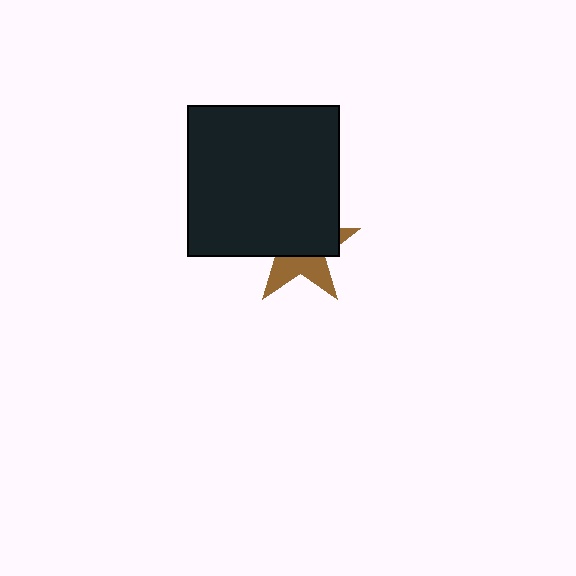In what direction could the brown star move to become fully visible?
The brown star could move down. That would shift it out from behind the black square entirely.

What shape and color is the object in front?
The object in front is a black square.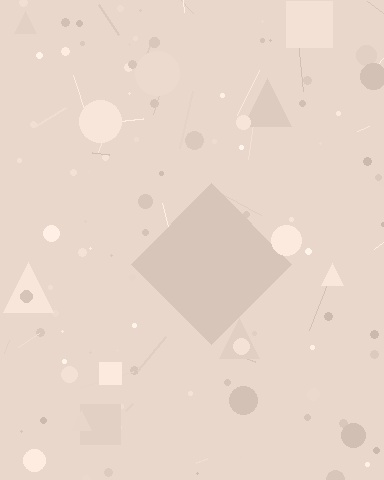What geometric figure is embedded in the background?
A diamond is embedded in the background.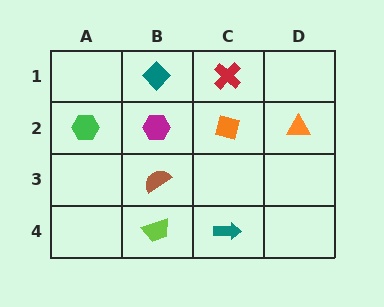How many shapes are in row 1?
2 shapes.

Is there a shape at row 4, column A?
No, that cell is empty.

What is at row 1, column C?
A red cross.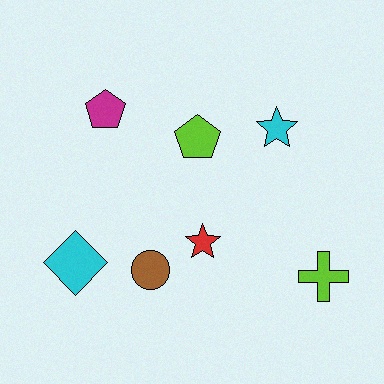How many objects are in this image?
There are 7 objects.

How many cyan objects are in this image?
There are 2 cyan objects.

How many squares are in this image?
There are no squares.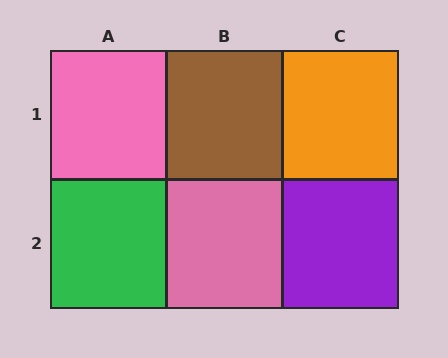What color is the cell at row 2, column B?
Pink.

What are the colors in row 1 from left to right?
Pink, brown, orange.